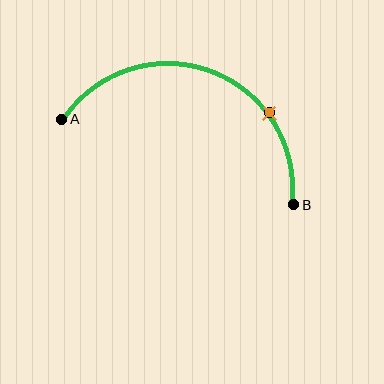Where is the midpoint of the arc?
The arc midpoint is the point on the curve farthest from the straight line joining A and B. It sits above that line.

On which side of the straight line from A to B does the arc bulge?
The arc bulges above the straight line connecting A and B.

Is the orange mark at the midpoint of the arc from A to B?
No. The orange mark lies on the arc but is closer to endpoint B. The arc midpoint would be at the point on the curve equidistant along the arc from both A and B.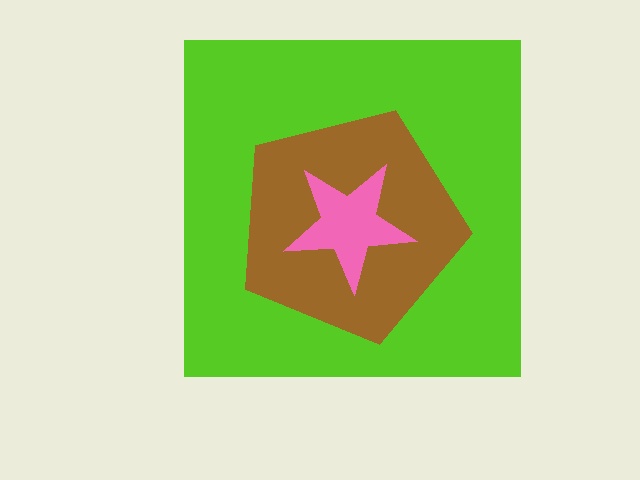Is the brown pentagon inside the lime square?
Yes.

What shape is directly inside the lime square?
The brown pentagon.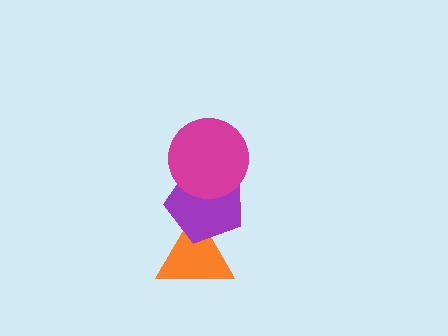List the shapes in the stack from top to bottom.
From top to bottom: the magenta circle, the purple pentagon, the orange triangle.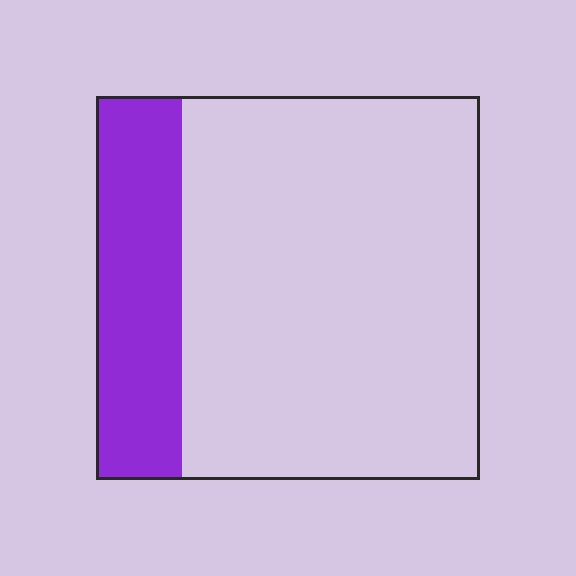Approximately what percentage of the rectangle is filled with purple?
Approximately 20%.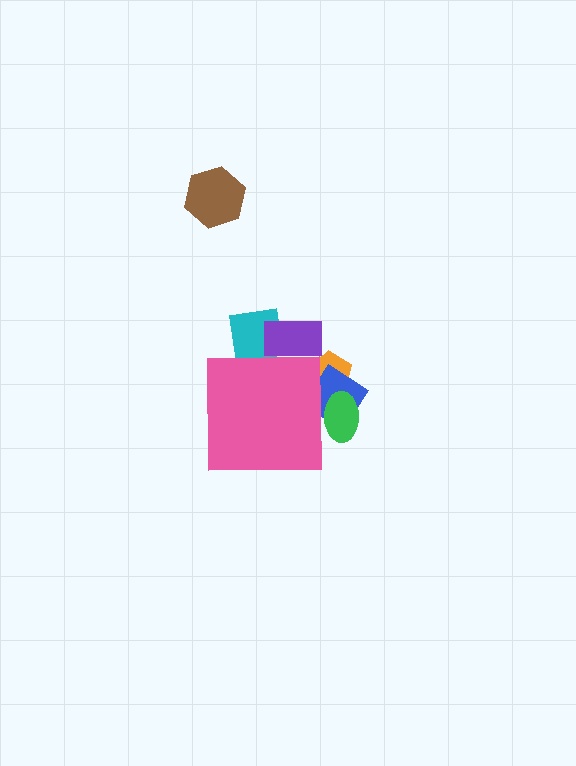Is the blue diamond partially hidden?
Yes, the blue diamond is partially hidden behind the pink square.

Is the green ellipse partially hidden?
Yes, the green ellipse is partially hidden behind the pink square.